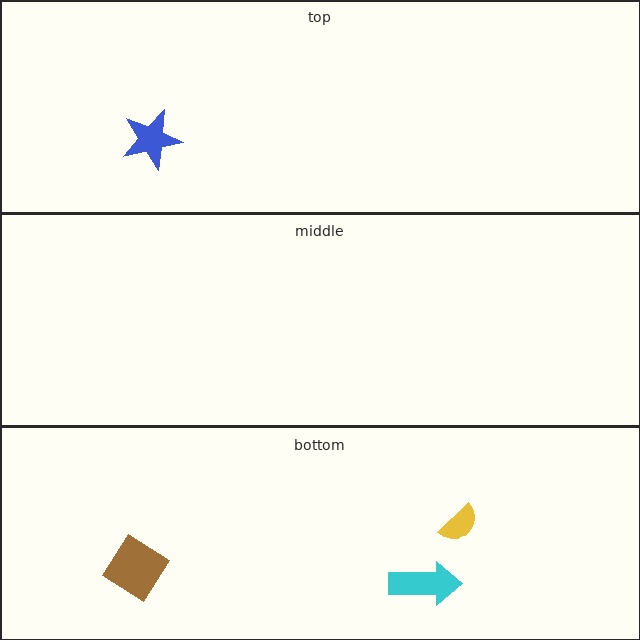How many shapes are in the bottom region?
3.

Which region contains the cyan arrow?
The bottom region.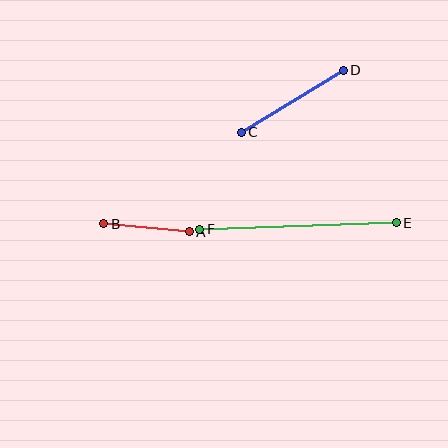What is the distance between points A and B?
The distance is approximately 86 pixels.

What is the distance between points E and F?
The distance is approximately 197 pixels.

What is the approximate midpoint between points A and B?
The midpoint is at approximately (147, 228) pixels.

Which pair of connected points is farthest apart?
Points E and F are farthest apart.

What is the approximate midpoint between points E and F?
The midpoint is at approximately (298, 226) pixels.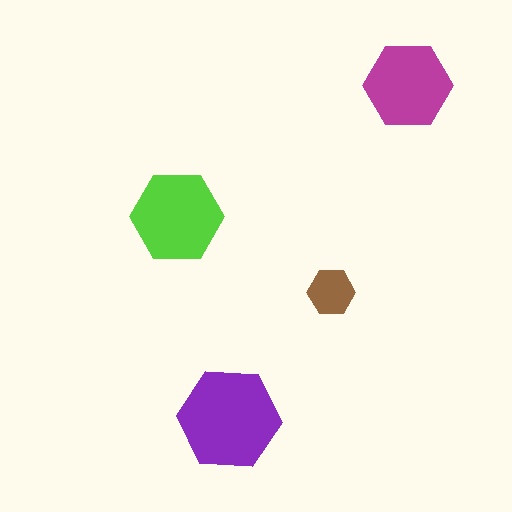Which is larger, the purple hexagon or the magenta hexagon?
The purple one.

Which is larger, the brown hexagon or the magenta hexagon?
The magenta one.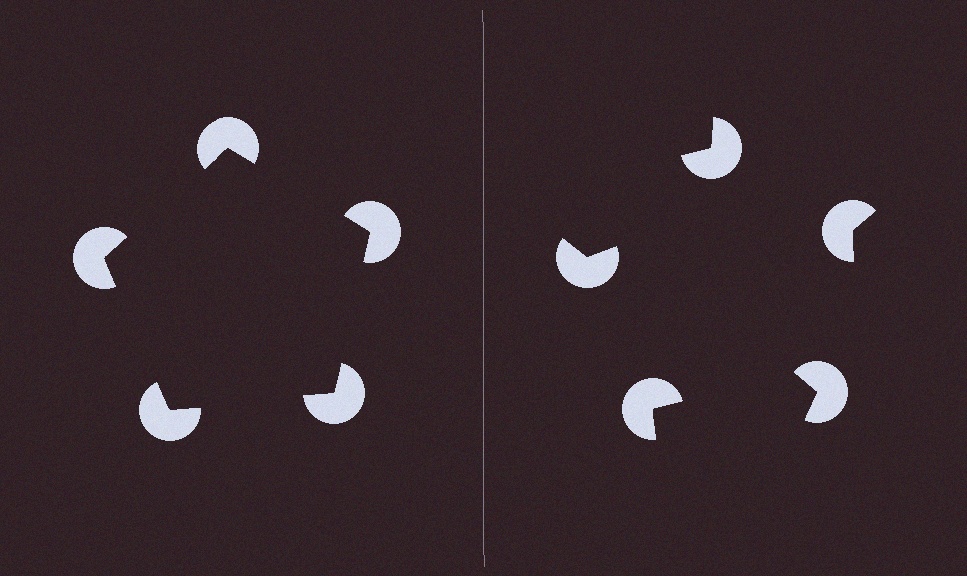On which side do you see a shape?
An illusory pentagon appears on the left side. On the right side the wedge cuts are rotated, so no coherent shape forms.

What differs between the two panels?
The pac-man discs are positioned identically on both sides; only the wedge orientations differ. On the left they align to a pentagon; on the right they are misaligned.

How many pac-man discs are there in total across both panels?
10 — 5 on each side.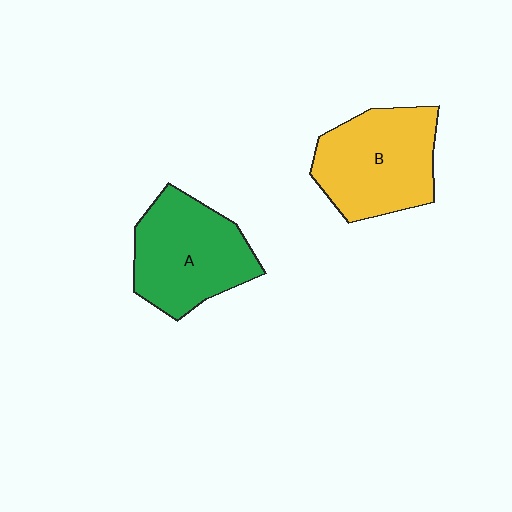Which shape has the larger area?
Shape B (yellow).